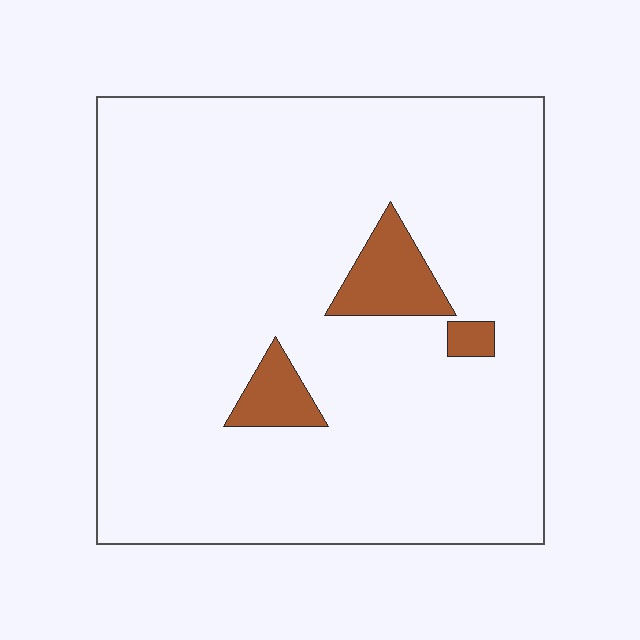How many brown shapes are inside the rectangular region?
3.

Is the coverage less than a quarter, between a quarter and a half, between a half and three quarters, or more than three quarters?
Less than a quarter.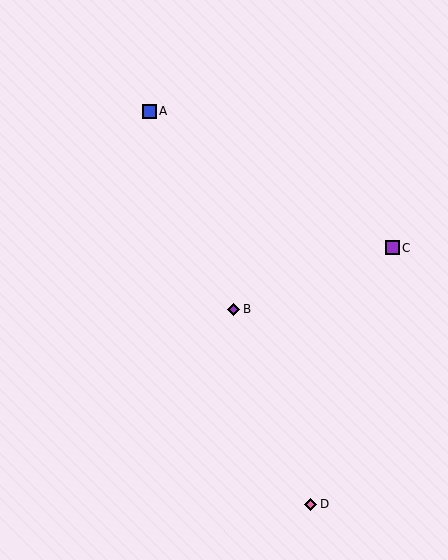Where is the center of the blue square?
The center of the blue square is at (149, 111).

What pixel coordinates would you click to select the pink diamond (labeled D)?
Click at (311, 504) to select the pink diamond D.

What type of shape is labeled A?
Shape A is a blue square.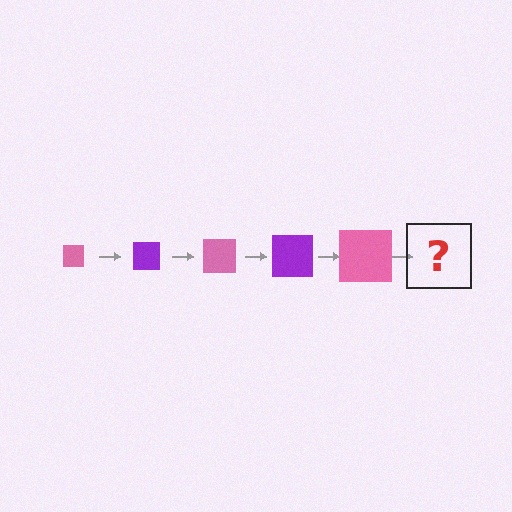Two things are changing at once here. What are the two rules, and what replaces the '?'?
The two rules are that the square grows larger each step and the color cycles through pink and purple. The '?' should be a purple square, larger than the previous one.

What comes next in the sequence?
The next element should be a purple square, larger than the previous one.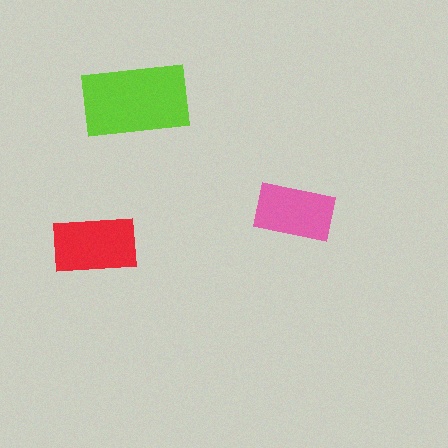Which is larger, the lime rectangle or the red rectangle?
The lime one.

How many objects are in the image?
There are 3 objects in the image.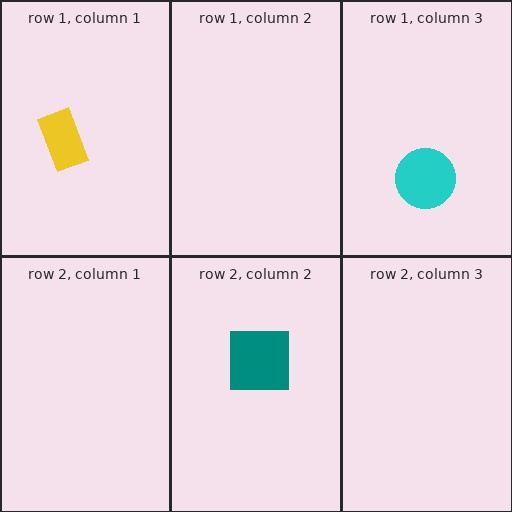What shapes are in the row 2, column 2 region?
The teal square.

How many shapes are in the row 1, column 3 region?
1.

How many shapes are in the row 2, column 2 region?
1.